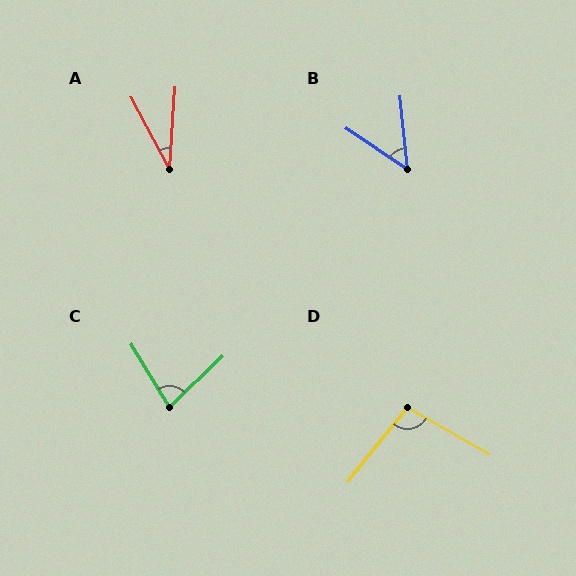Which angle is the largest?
D, at approximately 99 degrees.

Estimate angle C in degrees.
Approximately 78 degrees.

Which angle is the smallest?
A, at approximately 32 degrees.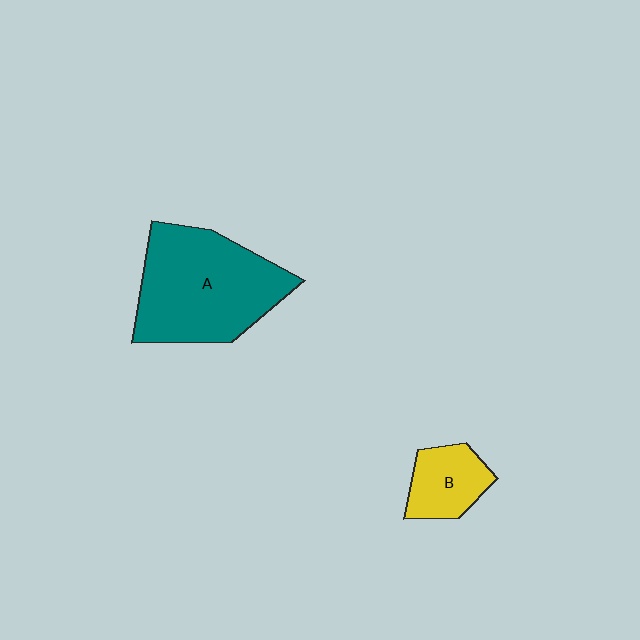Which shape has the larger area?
Shape A (teal).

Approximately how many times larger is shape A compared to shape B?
Approximately 2.8 times.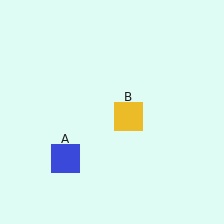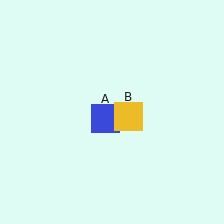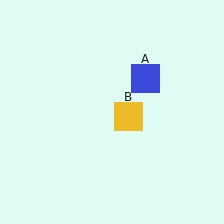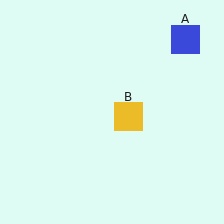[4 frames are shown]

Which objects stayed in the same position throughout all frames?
Yellow square (object B) remained stationary.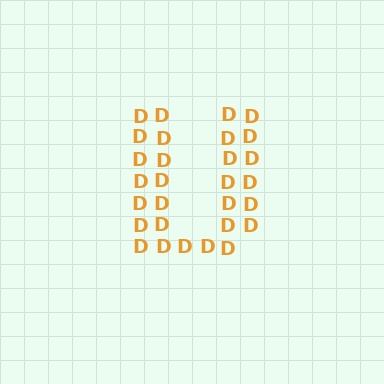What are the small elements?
The small elements are letter D's.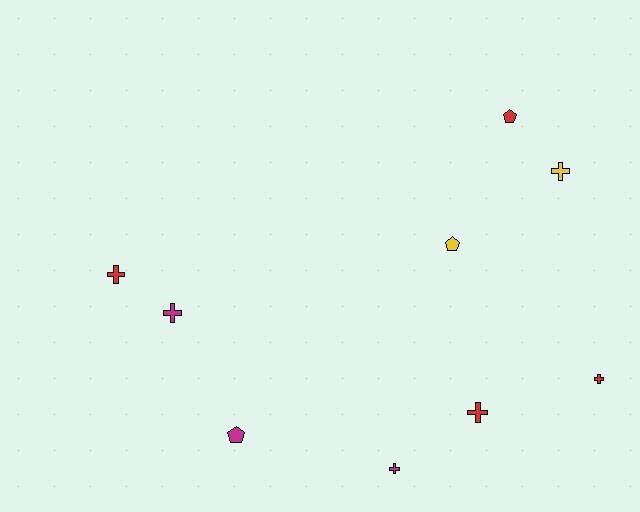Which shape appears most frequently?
Cross, with 6 objects.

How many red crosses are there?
There are 3 red crosses.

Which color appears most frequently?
Red, with 4 objects.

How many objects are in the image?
There are 9 objects.